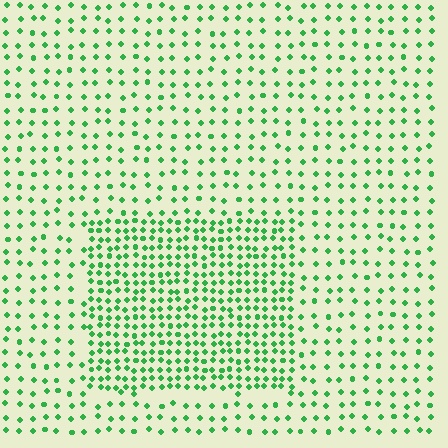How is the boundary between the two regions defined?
The boundary is defined by a change in element density (approximately 2.2x ratio). All elements are the same color, size, and shape.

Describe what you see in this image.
The image contains small green elements arranged at two different densities. A rectangle-shaped region is visible where the elements are more densely packed than the surrounding area.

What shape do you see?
I see a rectangle.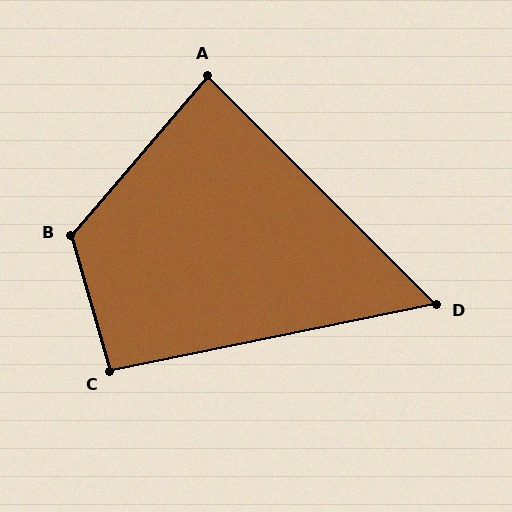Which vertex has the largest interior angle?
B, at approximately 123 degrees.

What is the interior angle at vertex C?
Approximately 94 degrees (approximately right).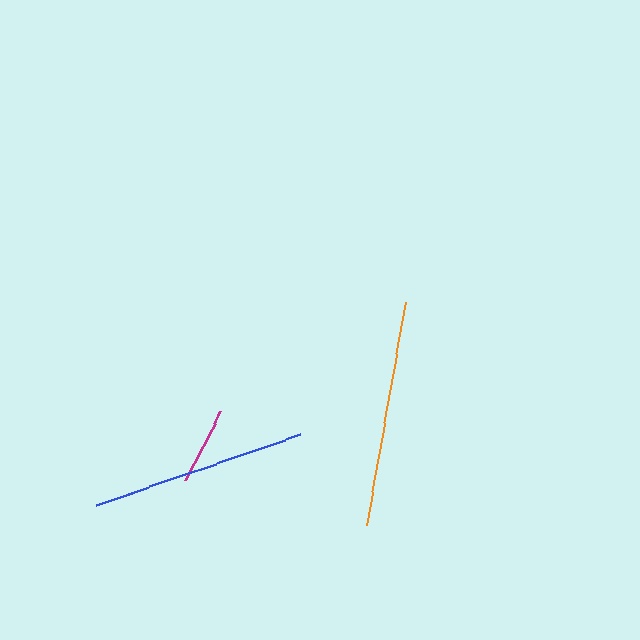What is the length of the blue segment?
The blue segment is approximately 216 pixels long.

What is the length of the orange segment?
The orange segment is approximately 227 pixels long.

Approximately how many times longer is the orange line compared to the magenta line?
The orange line is approximately 3.0 times the length of the magenta line.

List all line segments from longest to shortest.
From longest to shortest: orange, blue, magenta.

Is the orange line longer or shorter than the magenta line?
The orange line is longer than the magenta line.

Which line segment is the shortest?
The magenta line is the shortest at approximately 77 pixels.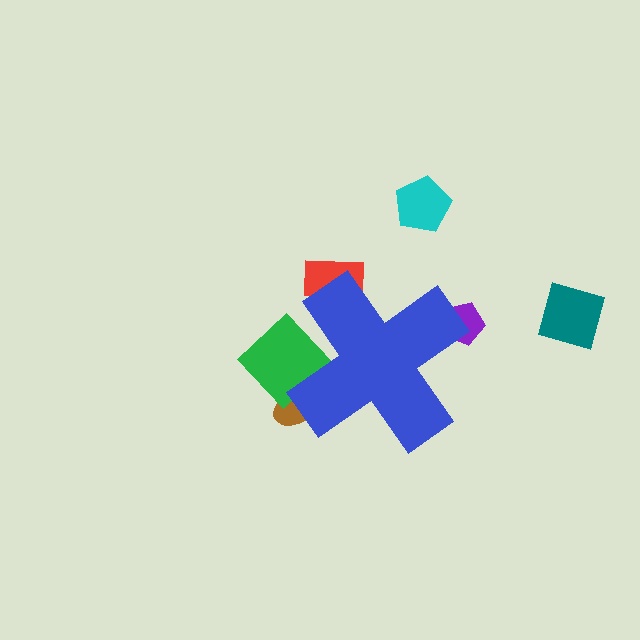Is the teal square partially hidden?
No, the teal square is fully visible.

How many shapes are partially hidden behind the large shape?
4 shapes are partially hidden.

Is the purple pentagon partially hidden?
Yes, the purple pentagon is partially hidden behind the blue cross.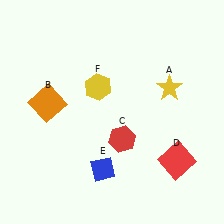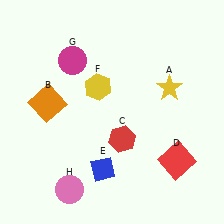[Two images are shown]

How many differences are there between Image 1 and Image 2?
There are 2 differences between the two images.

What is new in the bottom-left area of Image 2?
A pink circle (H) was added in the bottom-left area of Image 2.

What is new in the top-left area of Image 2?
A magenta circle (G) was added in the top-left area of Image 2.